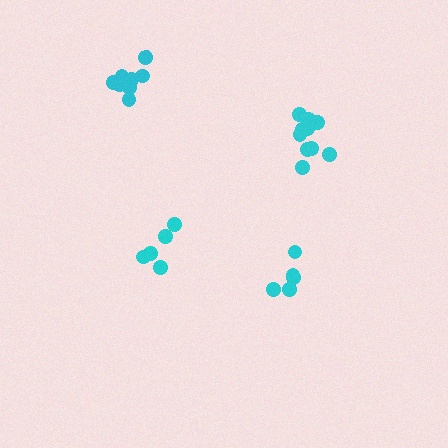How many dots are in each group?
Group 1: 5 dots, Group 2: 11 dots, Group 3: 5 dots, Group 4: 8 dots (29 total).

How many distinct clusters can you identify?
There are 4 distinct clusters.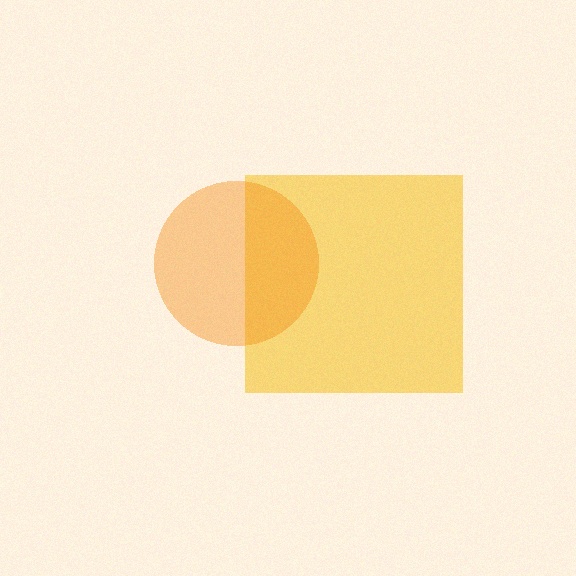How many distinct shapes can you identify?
There are 2 distinct shapes: a yellow square, an orange circle.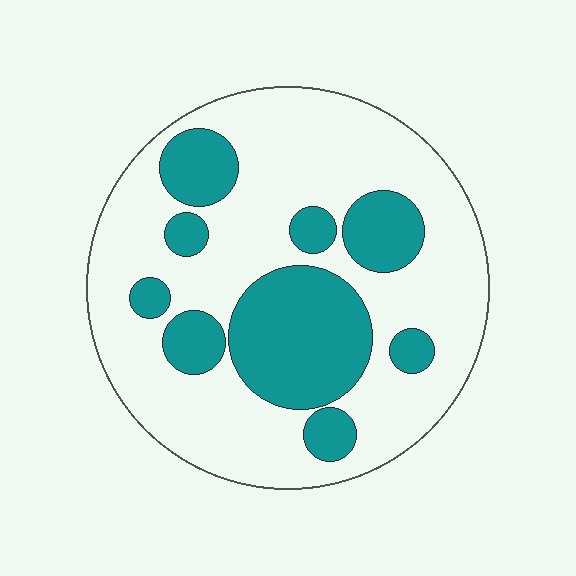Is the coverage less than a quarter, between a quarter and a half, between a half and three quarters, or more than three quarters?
Between a quarter and a half.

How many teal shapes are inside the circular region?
9.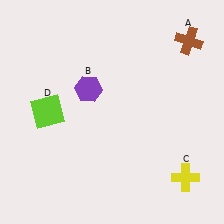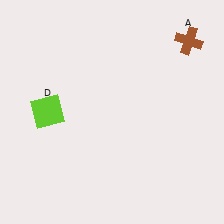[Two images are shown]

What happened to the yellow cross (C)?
The yellow cross (C) was removed in Image 2. It was in the bottom-right area of Image 1.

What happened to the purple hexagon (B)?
The purple hexagon (B) was removed in Image 2. It was in the top-left area of Image 1.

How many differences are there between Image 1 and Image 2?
There are 2 differences between the two images.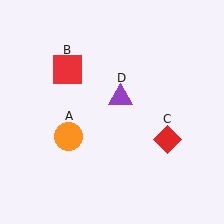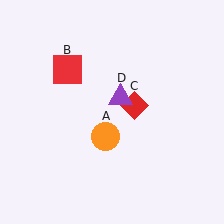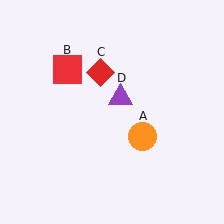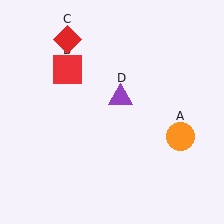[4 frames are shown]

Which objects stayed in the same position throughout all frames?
Red square (object B) and purple triangle (object D) remained stationary.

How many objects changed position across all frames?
2 objects changed position: orange circle (object A), red diamond (object C).